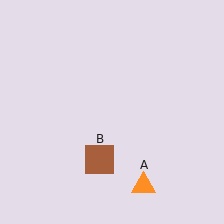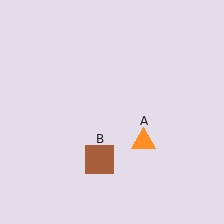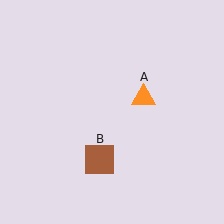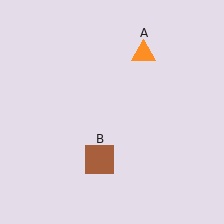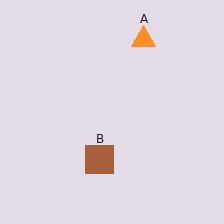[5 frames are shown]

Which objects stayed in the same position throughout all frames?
Brown square (object B) remained stationary.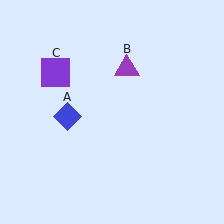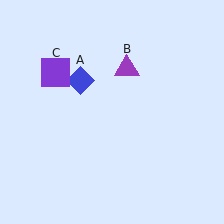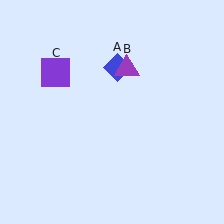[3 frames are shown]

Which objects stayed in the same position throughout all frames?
Purple triangle (object B) and purple square (object C) remained stationary.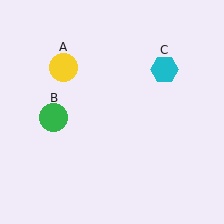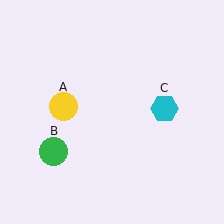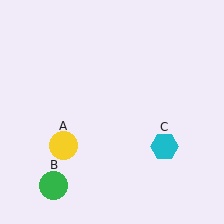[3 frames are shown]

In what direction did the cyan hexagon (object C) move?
The cyan hexagon (object C) moved down.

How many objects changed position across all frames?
3 objects changed position: yellow circle (object A), green circle (object B), cyan hexagon (object C).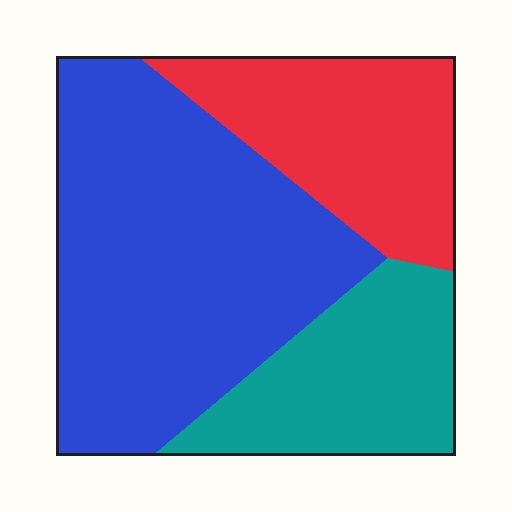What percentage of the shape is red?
Red takes up about one quarter (1/4) of the shape.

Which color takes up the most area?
Blue, at roughly 55%.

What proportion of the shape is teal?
Teal covers around 25% of the shape.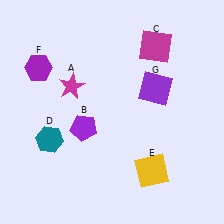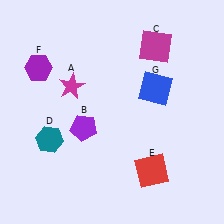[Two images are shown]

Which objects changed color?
E changed from yellow to red. G changed from purple to blue.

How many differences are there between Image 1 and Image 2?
There are 2 differences between the two images.